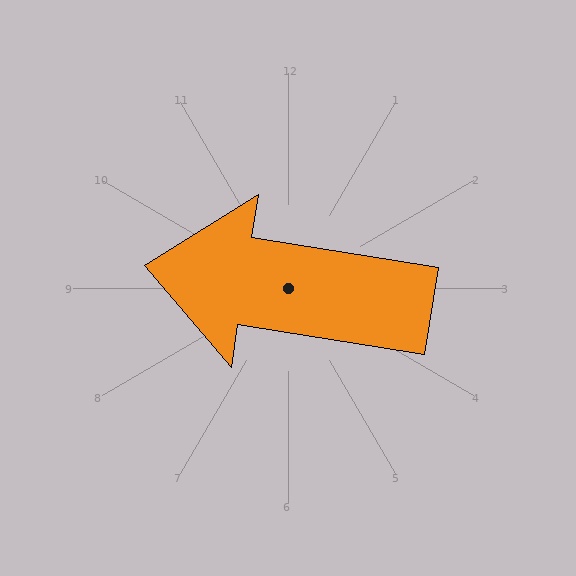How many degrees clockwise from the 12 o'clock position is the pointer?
Approximately 279 degrees.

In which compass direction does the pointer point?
West.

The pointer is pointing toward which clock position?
Roughly 9 o'clock.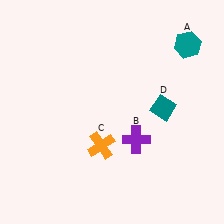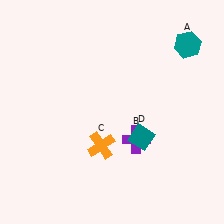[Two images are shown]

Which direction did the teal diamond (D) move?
The teal diamond (D) moved down.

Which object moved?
The teal diamond (D) moved down.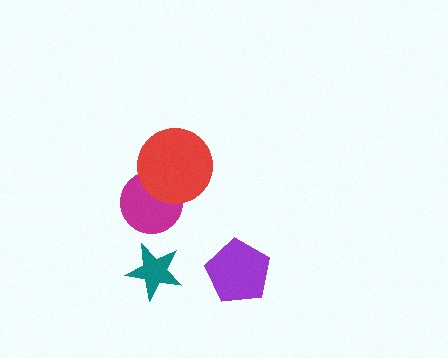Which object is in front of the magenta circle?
The red circle is in front of the magenta circle.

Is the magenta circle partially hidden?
Yes, it is partially covered by another shape.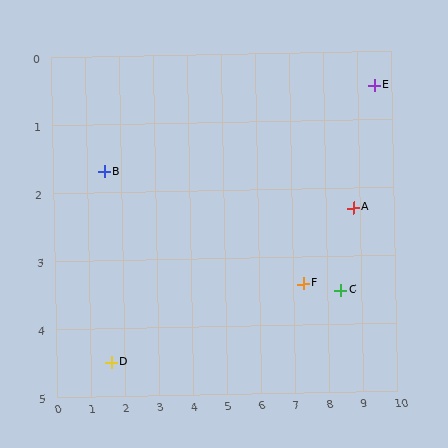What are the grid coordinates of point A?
Point A is at approximately (8.8, 2.3).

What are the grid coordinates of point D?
Point D is at approximately (1.6, 4.5).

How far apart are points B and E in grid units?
Points B and E are about 8.1 grid units apart.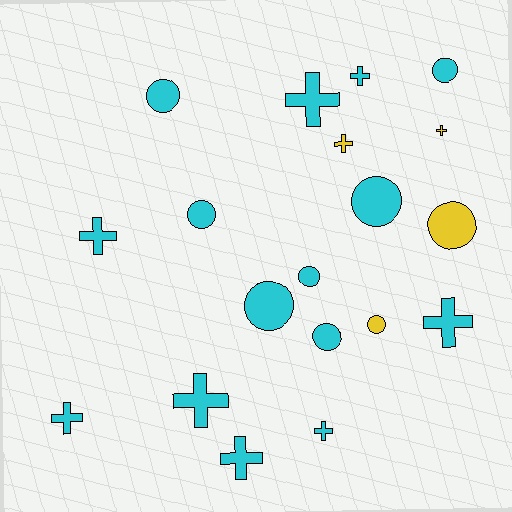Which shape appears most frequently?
Cross, with 10 objects.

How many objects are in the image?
There are 19 objects.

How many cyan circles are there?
There are 7 cyan circles.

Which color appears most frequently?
Cyan, with 15 objects.